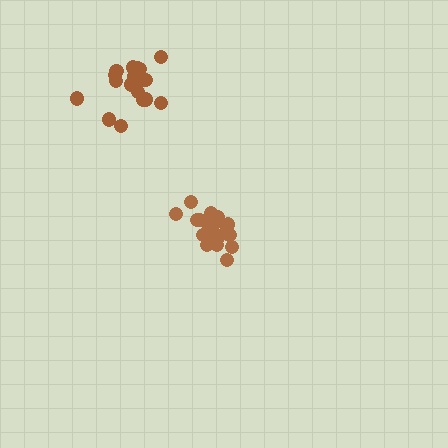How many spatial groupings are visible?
There are 2 spatial groupings.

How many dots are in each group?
Group 1: 20 dots, Group 2: 18 dots (38 total).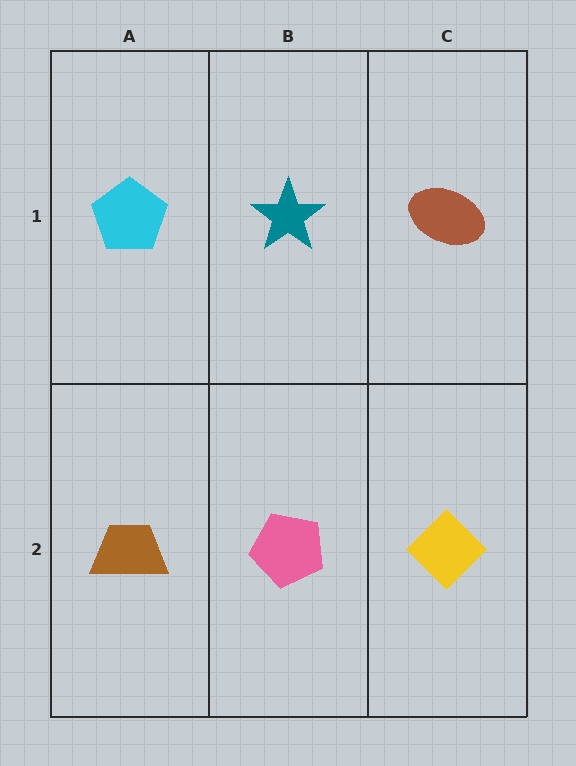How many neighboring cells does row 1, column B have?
3.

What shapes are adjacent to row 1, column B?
A pink pentagon (row 2, column B), a cyan pentagon (row 1, column A), a brown ellipse (row 1, column C).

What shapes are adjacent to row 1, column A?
A brown trapezoid (row 2, column A), a teal star (row 1, column B).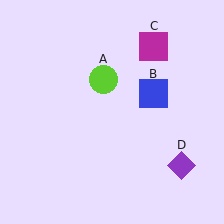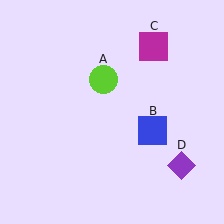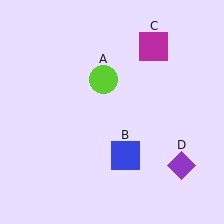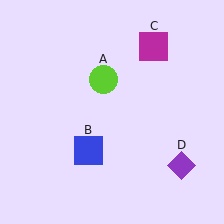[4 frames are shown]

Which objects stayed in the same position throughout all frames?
Lime circle (object A) and magenta square (object C) and purple diamond (object D) remained stationary.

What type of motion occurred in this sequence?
The blue square (object B) rotated clockwise around the center of the scene.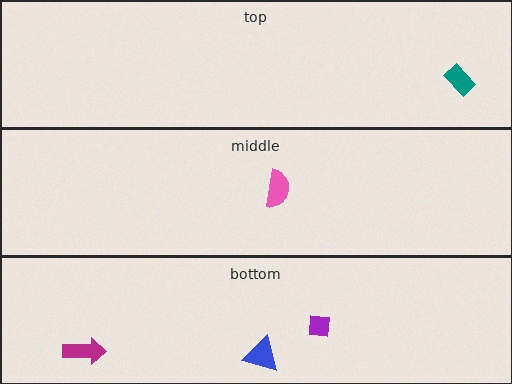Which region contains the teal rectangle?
The top region.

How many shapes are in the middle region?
1.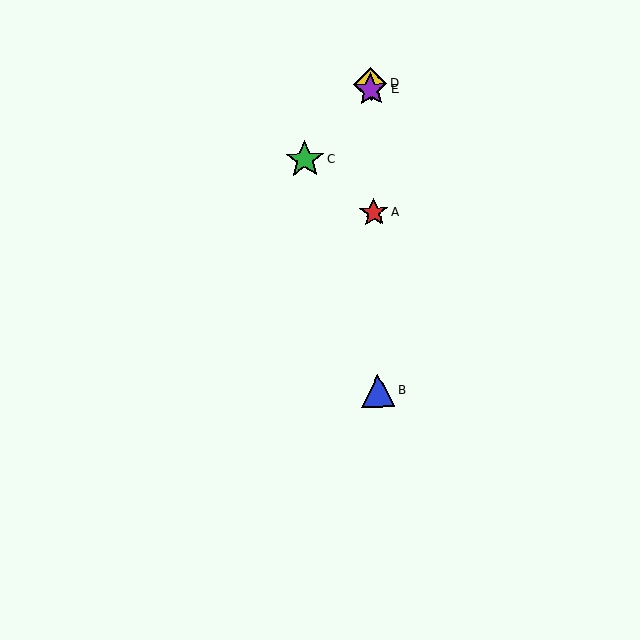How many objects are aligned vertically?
4 objects (A, B, D, E) are aligned vertically.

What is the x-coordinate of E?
Object E is at x≈371.